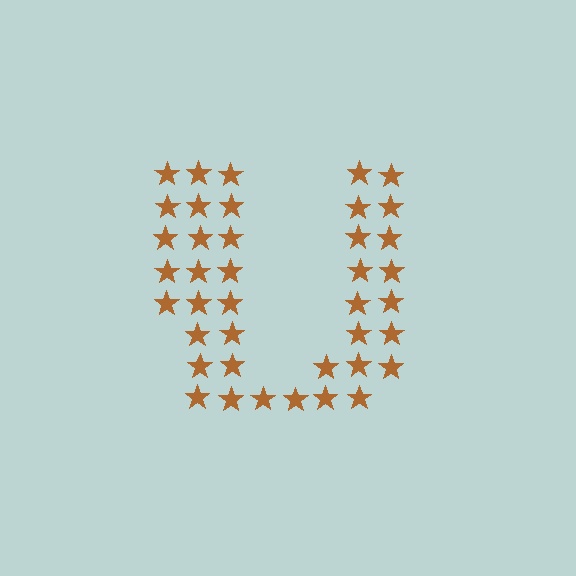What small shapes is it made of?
It is made of small stars.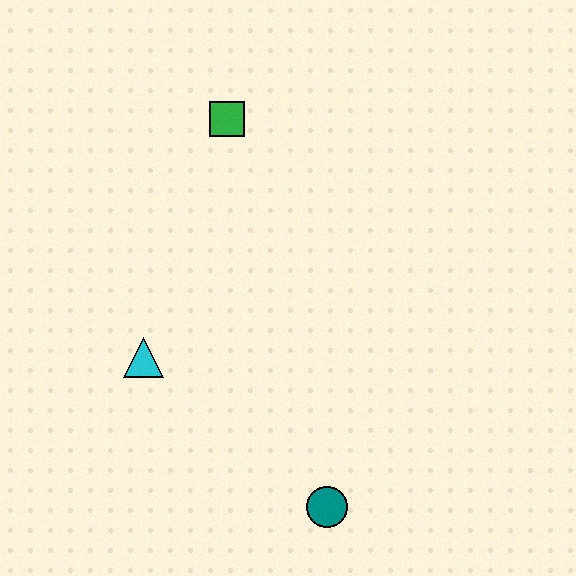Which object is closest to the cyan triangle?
The teal circle is closest to the cyan triangle.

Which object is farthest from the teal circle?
The green square is farthest from the teal circle.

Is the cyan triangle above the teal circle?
Yes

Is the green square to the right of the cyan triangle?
Yes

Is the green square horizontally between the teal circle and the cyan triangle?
Yes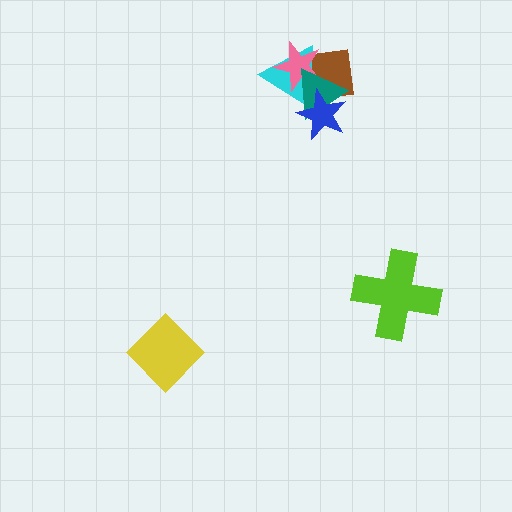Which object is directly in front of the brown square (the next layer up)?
The cyan triangle is directly in front of the brown square.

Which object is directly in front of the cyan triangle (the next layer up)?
The pink star is directly in front of the cyan triangle.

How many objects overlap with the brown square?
4 objects overlap with the brown square.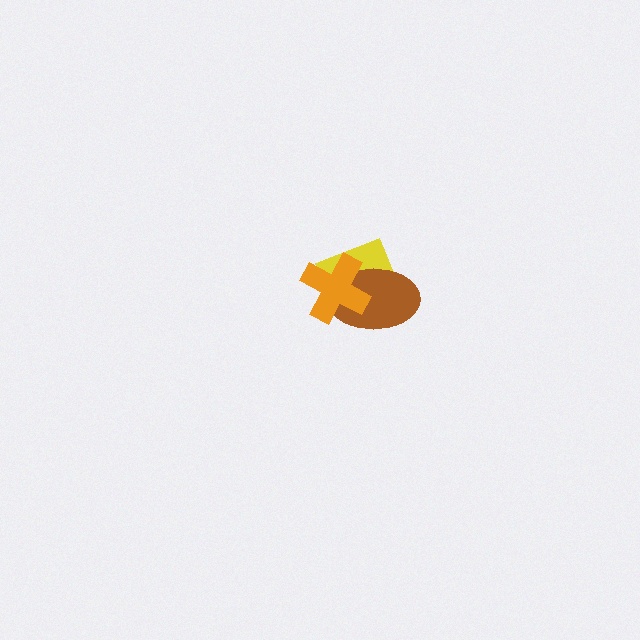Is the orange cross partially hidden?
No, no other shape covers it.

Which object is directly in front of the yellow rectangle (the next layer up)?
The brown ellipse is directly in front of the yellow rectangle.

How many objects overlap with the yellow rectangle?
2 objects overlap with the yellow rectangle.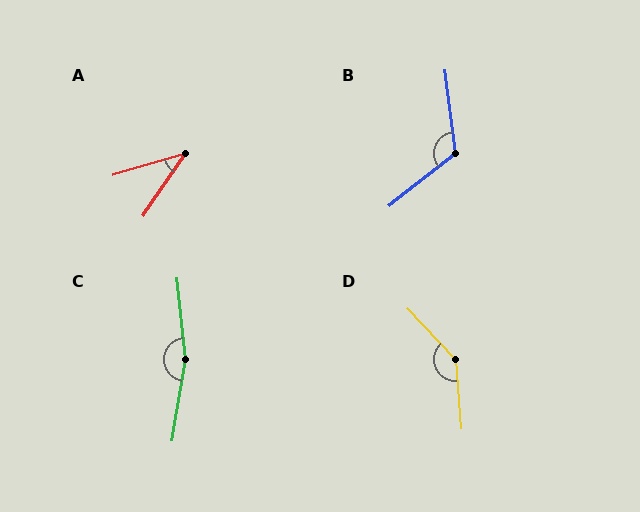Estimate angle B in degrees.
Approximately 121 degrees.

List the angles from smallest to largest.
A (39°), B (121°), D (141°), C (164°).